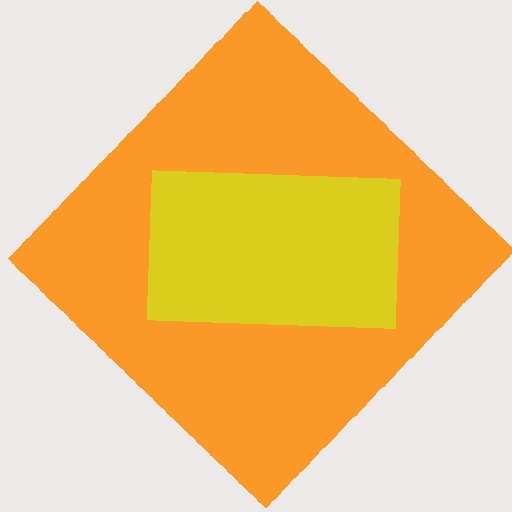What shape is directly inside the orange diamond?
The yellow rectangle.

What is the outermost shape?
The orange diamond.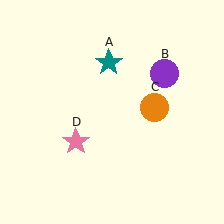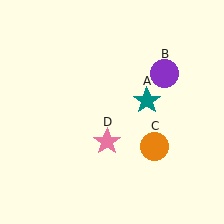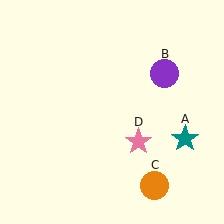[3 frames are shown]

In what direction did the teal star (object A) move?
The teal star (object A) moved down and to the right.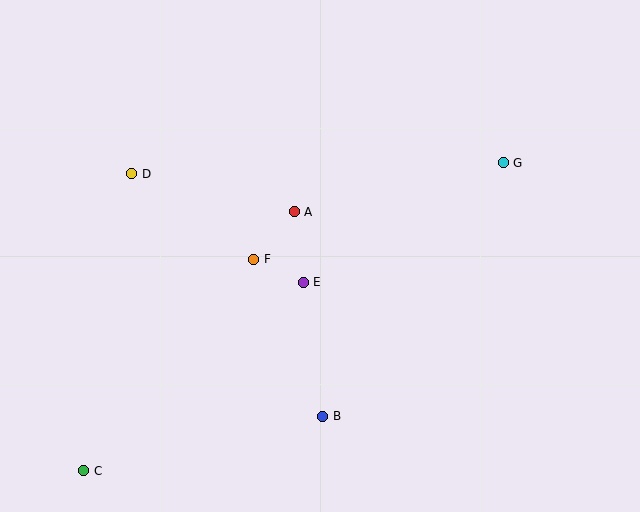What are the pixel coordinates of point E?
Point E is at (303, 282).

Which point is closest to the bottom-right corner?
Point B is closest to the bottom-right corner.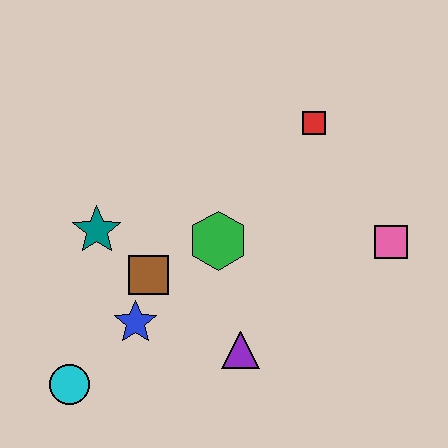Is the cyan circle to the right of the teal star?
No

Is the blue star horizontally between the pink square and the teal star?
Yes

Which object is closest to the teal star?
The brown square is closest to the teal star.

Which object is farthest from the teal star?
The pink square is farthest from the teal star.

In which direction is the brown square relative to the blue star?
The brown square is above the blue star.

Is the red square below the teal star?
No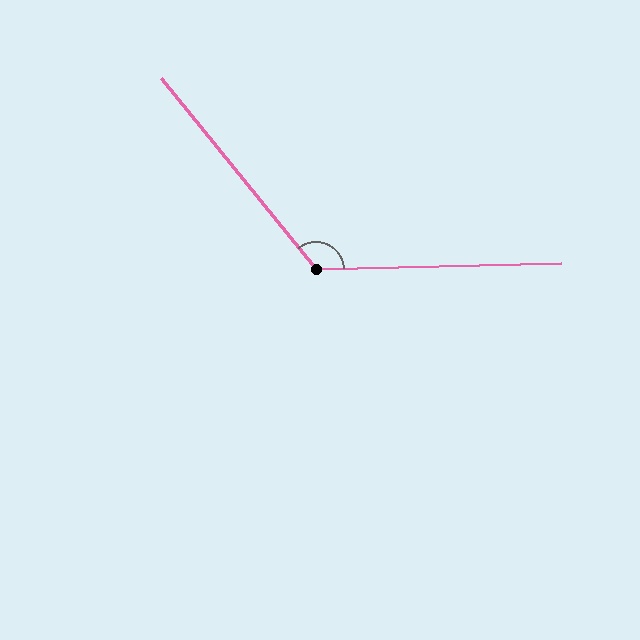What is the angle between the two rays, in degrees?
Approximately 127 degrees.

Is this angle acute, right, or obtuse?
It is obtuse.